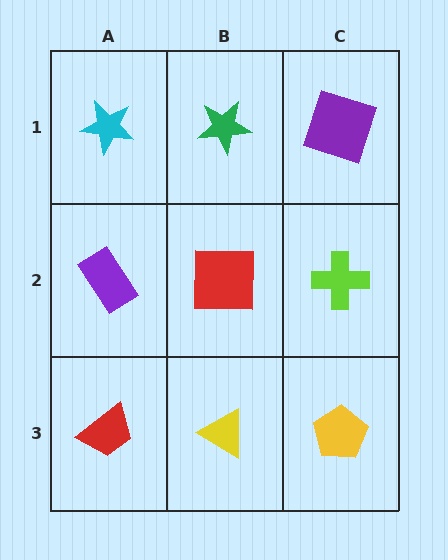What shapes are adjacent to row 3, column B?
A red square (row 2, column B), a red trapezoid (row 3, column A), a yellow pentagon (row 3, column C).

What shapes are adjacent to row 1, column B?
A red square (row 2, column B), a cyan star (row 1, column A), a purple square (row 1, column C).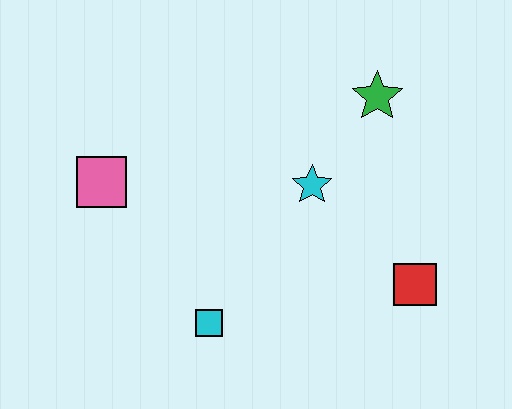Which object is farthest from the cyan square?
The green star is farthest from the cyan square.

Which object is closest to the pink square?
The cyan square is closest to the pink square.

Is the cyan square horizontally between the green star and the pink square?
Yes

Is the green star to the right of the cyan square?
Yes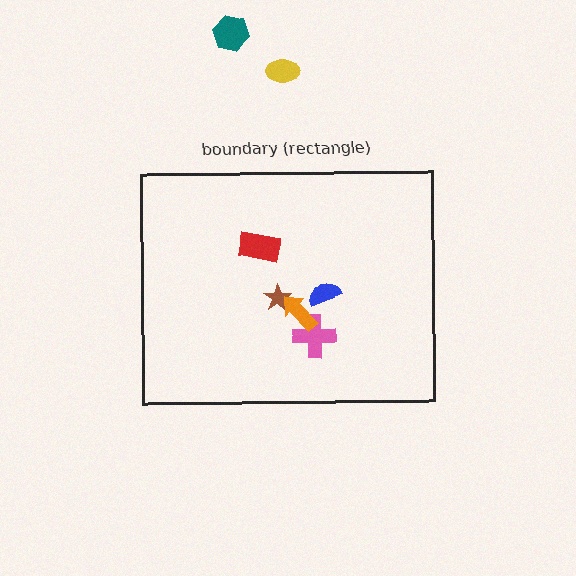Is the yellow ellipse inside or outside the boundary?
Outside.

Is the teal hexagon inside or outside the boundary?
Outside.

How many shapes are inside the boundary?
5 inside, 2 outside.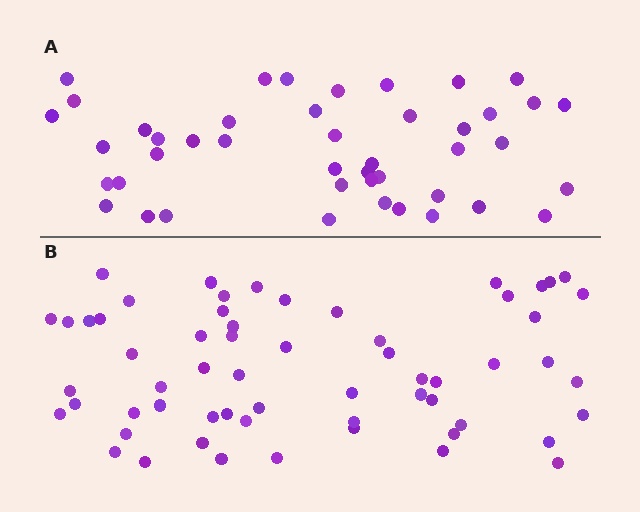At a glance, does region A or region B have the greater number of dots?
Region B (the bottom region) has more dots.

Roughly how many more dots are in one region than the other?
Region B has approximately 15 more dots than region A.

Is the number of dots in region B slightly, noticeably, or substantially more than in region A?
Region B has noticeably more, but not dramatically so. The ratio is roughly 1.4 to 1.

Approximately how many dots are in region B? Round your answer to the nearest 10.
About 60 dots.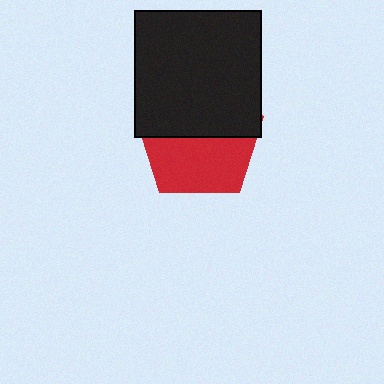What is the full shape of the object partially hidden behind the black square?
The partially hidden object is a red pentagon.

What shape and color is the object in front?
The object in front is a black square.